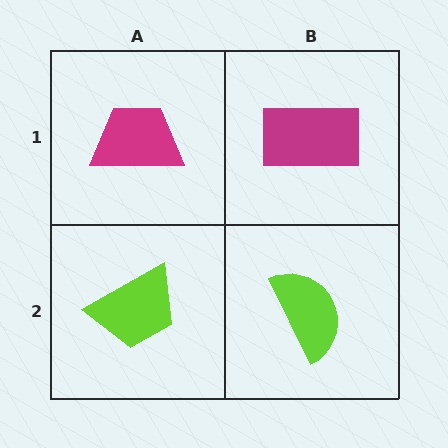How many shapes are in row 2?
2 shapes.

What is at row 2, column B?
A lime semicircle.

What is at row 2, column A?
A lime trapezoid.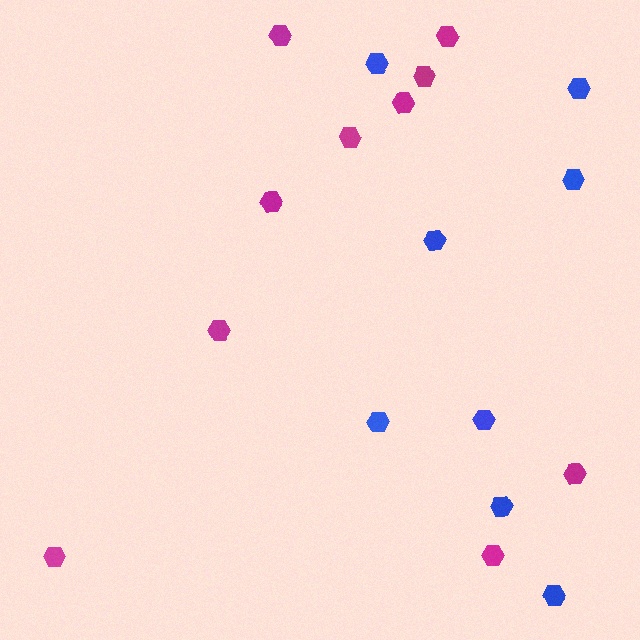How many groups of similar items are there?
There are 2 groups: one group of blue hexagons (8) and one group of magenta hexagons (10).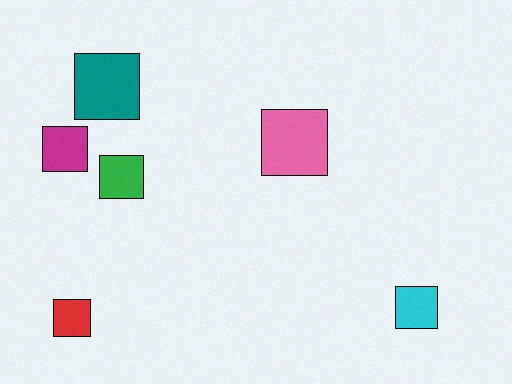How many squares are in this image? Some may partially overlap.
There are 6 squares.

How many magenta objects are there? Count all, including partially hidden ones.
There is 1 magenta object.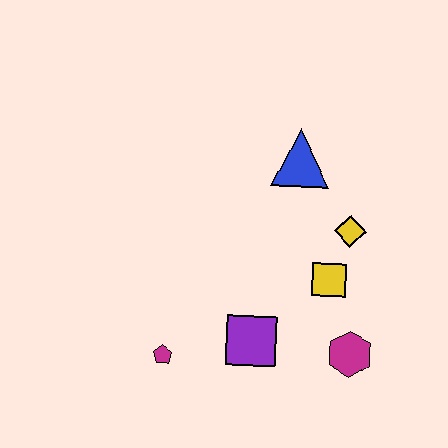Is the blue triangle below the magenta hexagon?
No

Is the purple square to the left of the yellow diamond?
Yes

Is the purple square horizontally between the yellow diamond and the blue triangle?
No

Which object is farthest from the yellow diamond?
The magenta pentagon is farthest from the yellow diamond.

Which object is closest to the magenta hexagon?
The yellow square is closest to the magenta hexagon.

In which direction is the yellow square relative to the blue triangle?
The yellow square is below the blue triangle.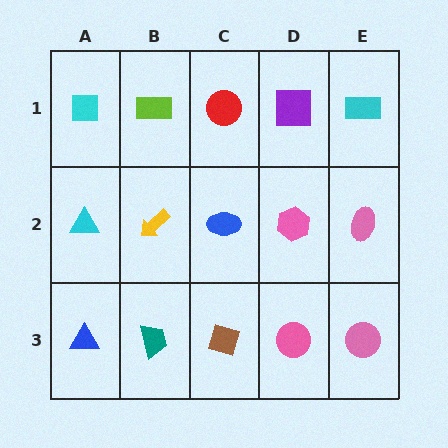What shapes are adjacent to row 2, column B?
A lime rectangle (row 1, column B), a teal trapezoid (row 3, column B), a cyan triangle (row 2, column A), a blue ellipse (row 2, column C).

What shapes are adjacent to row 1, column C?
A blue ellipse (row 2, column C), a lime rectangle (row 1, column B), a purple square (row 1, column D).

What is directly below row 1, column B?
A yellow arrow.